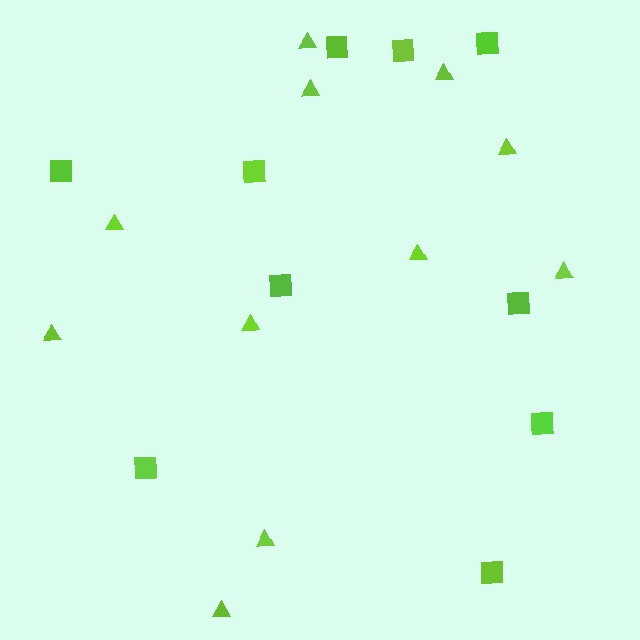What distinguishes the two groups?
There are 2 groups: one group of squares (10) and one group of triangles (11).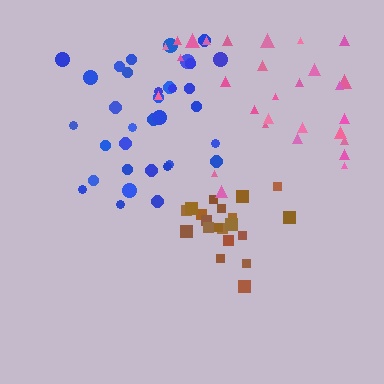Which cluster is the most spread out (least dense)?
Pink.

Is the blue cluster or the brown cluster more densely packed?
Blue.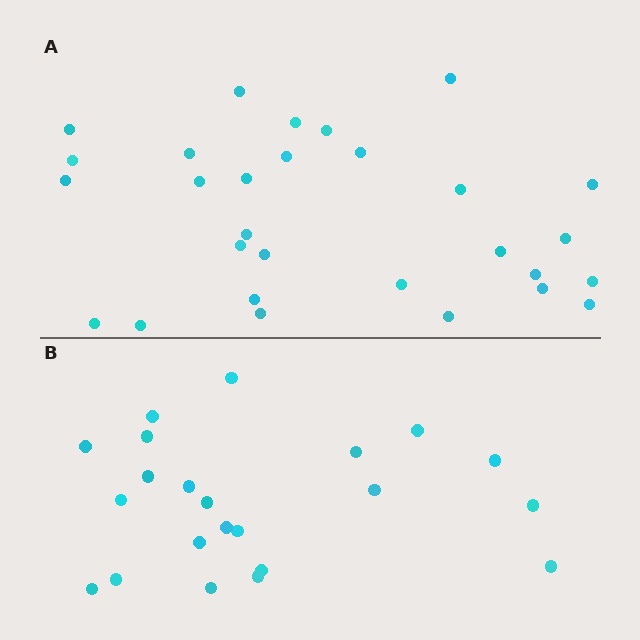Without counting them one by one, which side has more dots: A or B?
Region A (the top region) has more dots.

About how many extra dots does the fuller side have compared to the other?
Region A has roughly 8 or so more dots than region B.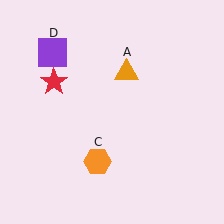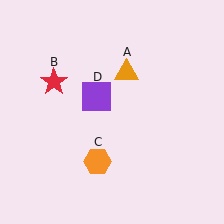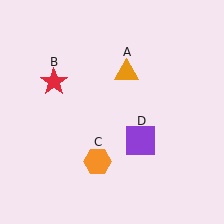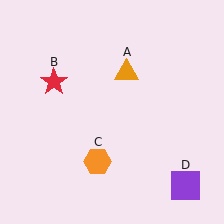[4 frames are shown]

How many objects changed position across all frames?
1 object changed position: purple square (object D).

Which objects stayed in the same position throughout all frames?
Orange triangle (object A) and red star (object B) and orange hexagon (object C) remained stationary.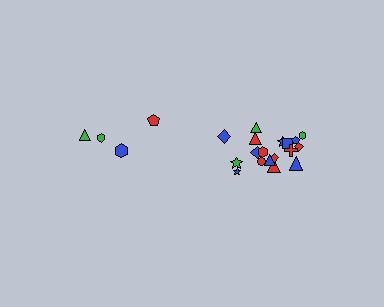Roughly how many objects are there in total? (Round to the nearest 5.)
Roughly 20 objects in total.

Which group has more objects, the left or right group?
The right group.